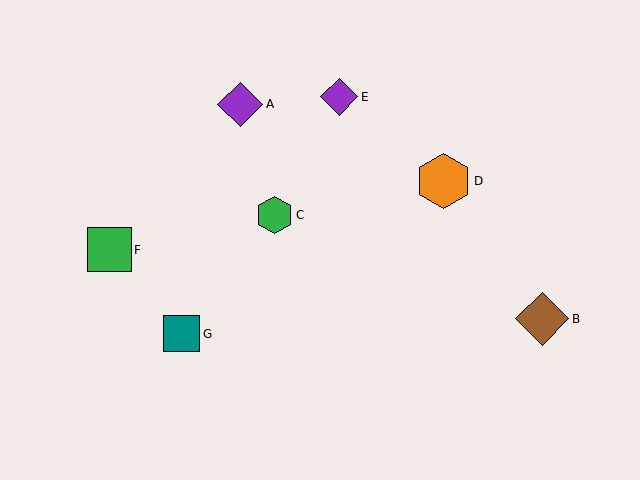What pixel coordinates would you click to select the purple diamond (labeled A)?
Click at (240, 104) to select the purple diamond A.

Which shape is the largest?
The orange hexagon (labeled D) is the largest.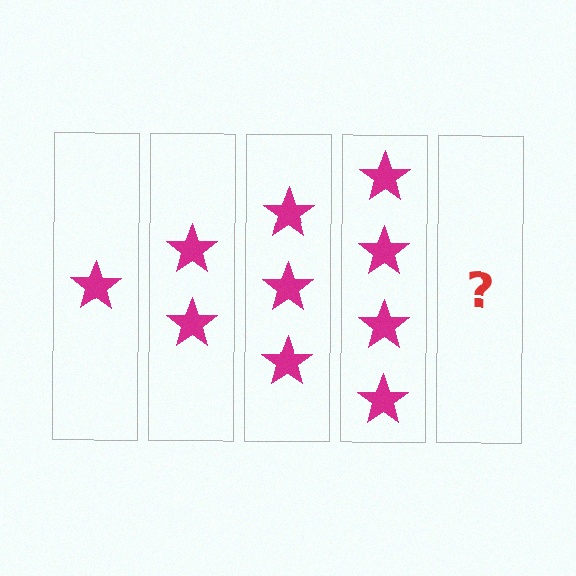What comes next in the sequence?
The next element should be 5 stars.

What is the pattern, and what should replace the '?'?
The pattern is that each step adds one more star. The '?' should be 5 stars.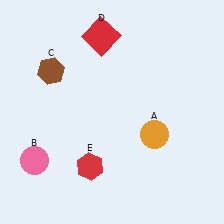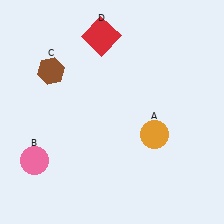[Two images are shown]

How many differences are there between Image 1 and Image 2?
There is 1 difference between the two images.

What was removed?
The red hexagon (E) was removed in Image 2.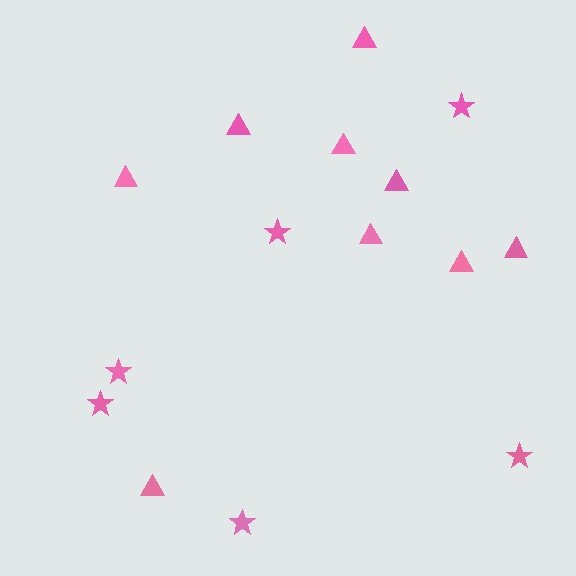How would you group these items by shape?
There are 2 groups: one group of stars (6) and one group of triangles (9).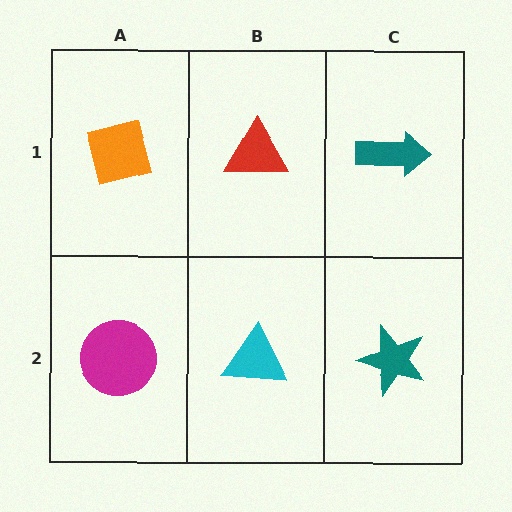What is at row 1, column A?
An orange square.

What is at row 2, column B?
A cyan triangle.